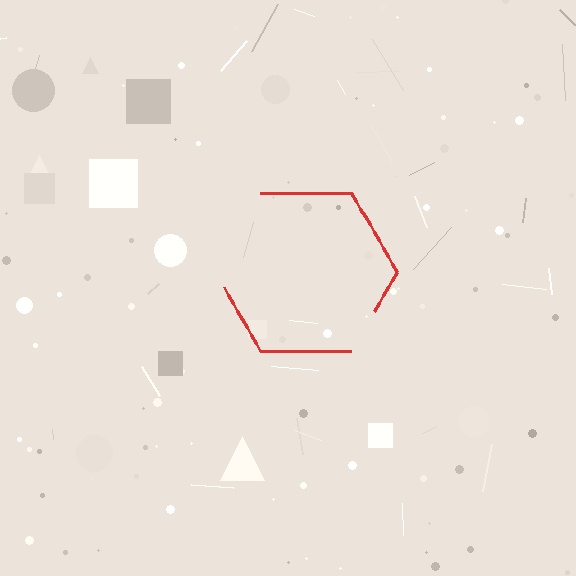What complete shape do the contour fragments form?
The contour fragments form a hexagon.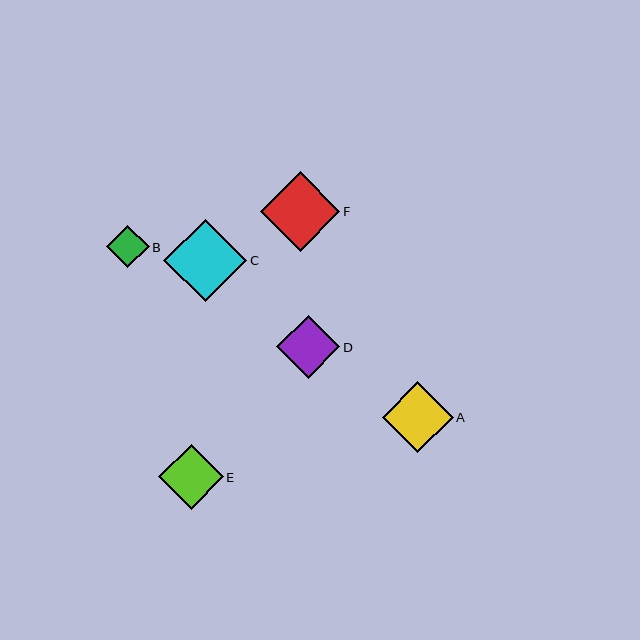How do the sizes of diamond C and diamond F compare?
Diamond C and diamond F are approximately the same size.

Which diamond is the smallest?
Diamond B is the smallest with a size of approximately 42 pixels.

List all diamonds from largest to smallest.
From largest to smallest: C, F, A, E, D, B.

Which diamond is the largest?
Diamond C is the largest with a size of approximately 83 pixels.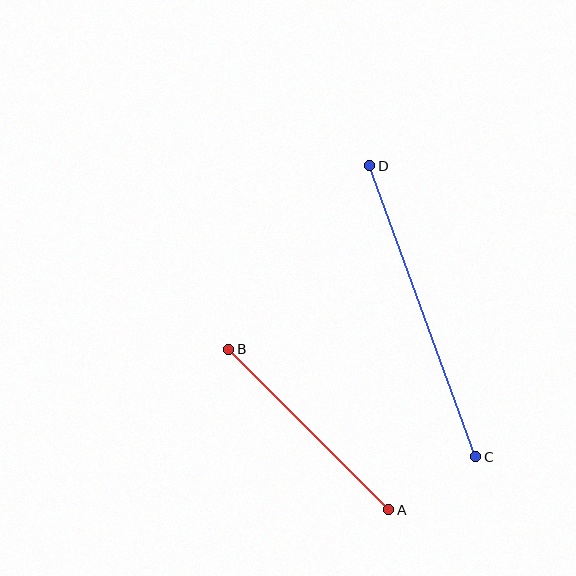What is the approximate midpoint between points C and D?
The midpoint is at approximately (423, 311) pixels.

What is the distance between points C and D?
The distance is approximately 310 pixels.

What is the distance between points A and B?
The distance is approximately 227 pixels.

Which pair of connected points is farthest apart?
Points C and D are farthest apart.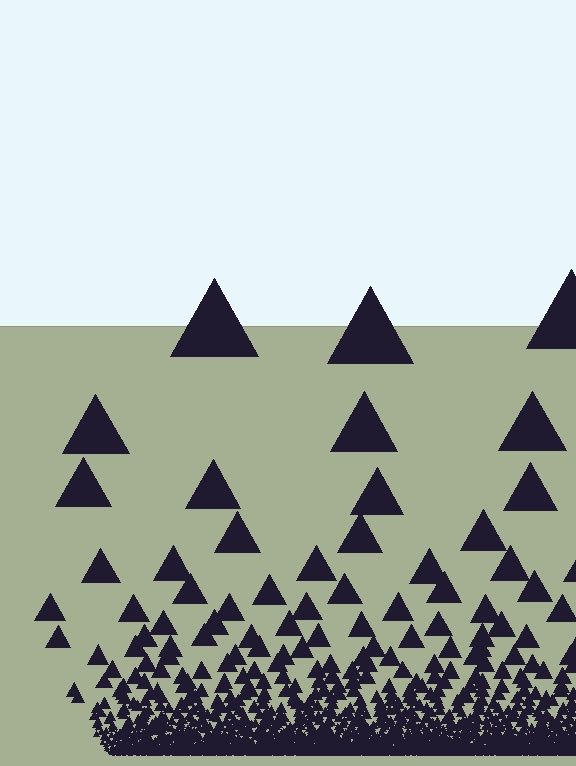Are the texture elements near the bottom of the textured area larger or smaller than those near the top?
Smaller. The gradient is inverted — elements near the bottom are smaller and denser.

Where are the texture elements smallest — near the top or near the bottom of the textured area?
Near the bottom.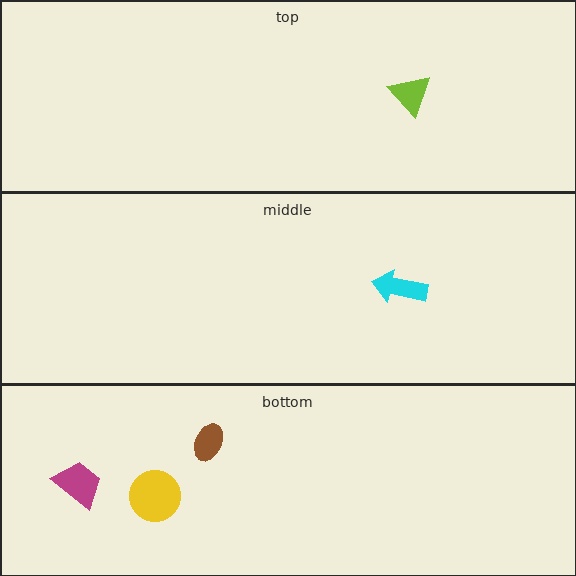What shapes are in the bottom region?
The brown ellipse, the yellow circle, the magenta trapezoid.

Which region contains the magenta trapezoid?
The bottom region.